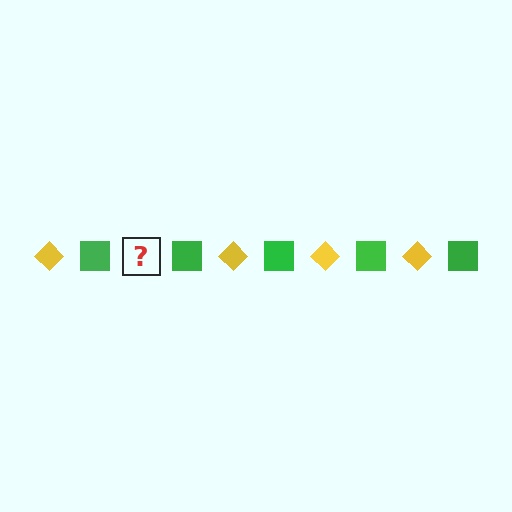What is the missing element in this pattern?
The missing element is a yellow diamond.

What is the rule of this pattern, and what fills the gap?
The rule is that the pattern alternates between yellow diamond and green square. The gap should be filled with a yellow diamond.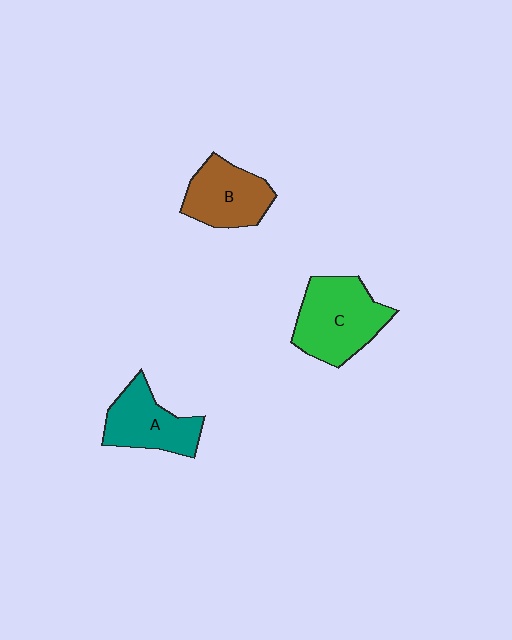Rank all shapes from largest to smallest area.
From largest to smallest: C (green), A (teal), B (brown).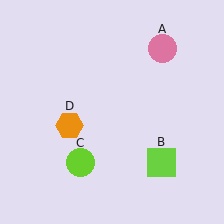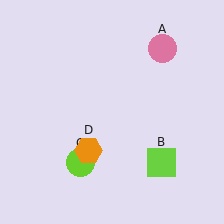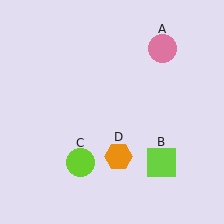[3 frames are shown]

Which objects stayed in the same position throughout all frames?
Pink circle (object A) and lime square (object B) and lime circle (object C) remained stationary.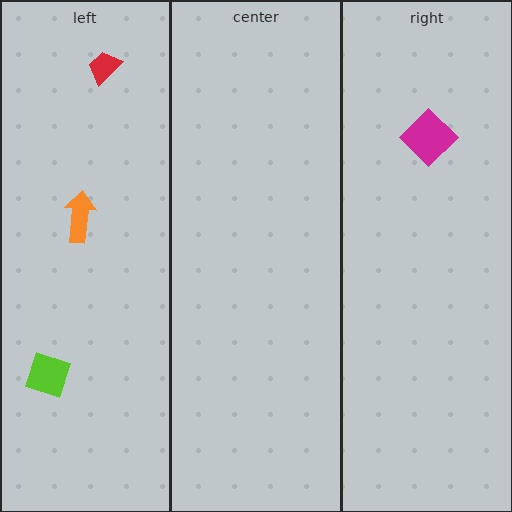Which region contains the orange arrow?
The left region.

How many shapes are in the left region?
3.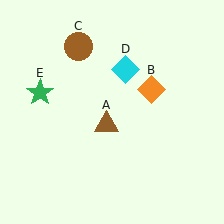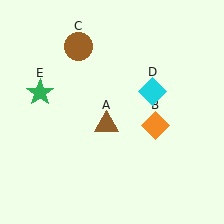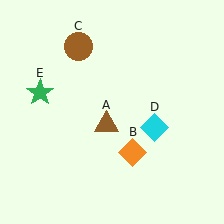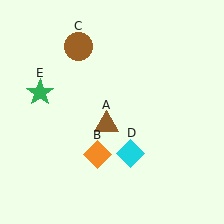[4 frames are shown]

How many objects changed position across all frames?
2 objects changed position: orange diamond (object B), cyan diamond (object D).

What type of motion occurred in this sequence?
The orange diamond (object B), cyan diamond (object D) rotated clockwise around the center of the scene.